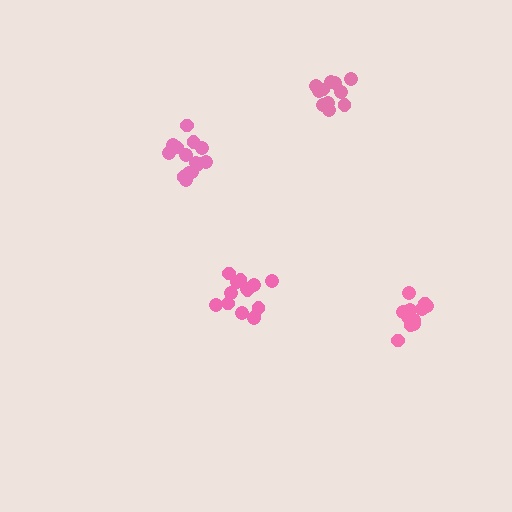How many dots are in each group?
Group 1: 14 dots, Group 2: 14 dots, Group 3: 12 dots, Group 4: 11 dots (51 total).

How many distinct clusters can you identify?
There are 4 distinct clusters.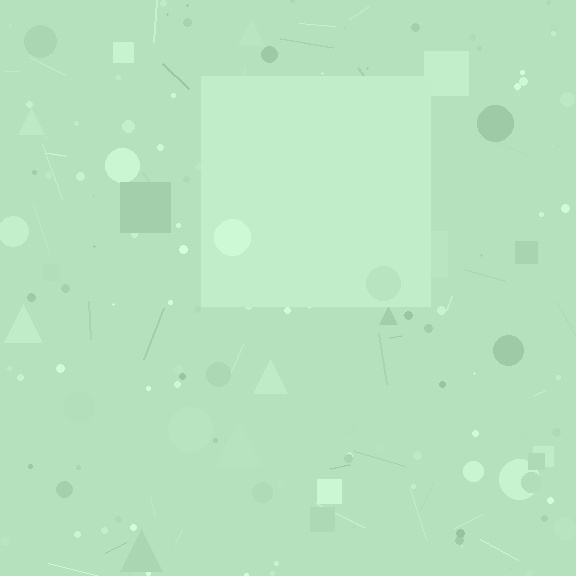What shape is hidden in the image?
A square is hidden in the image.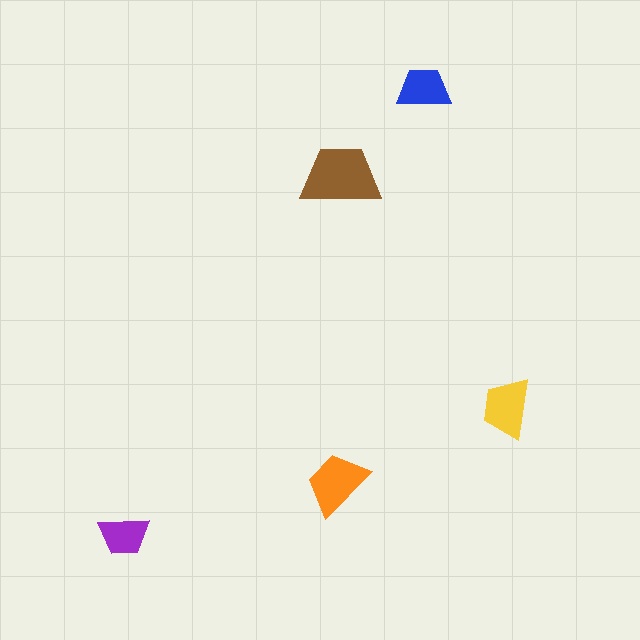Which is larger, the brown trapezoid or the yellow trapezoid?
The brown one.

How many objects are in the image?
There are 5 objects in the image.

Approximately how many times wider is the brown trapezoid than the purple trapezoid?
About 1.5 times wider.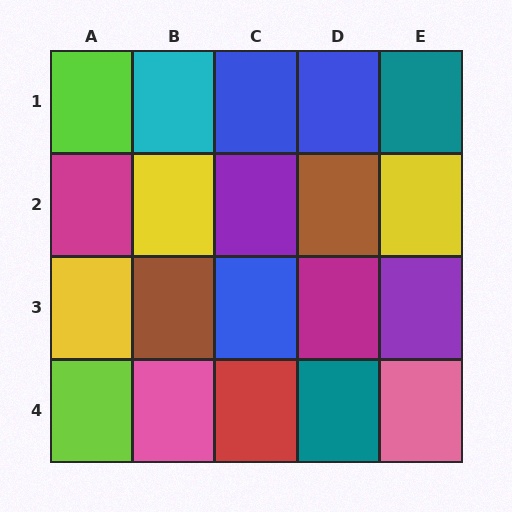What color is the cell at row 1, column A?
Lime.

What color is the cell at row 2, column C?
Purple.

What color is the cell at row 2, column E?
Yellow.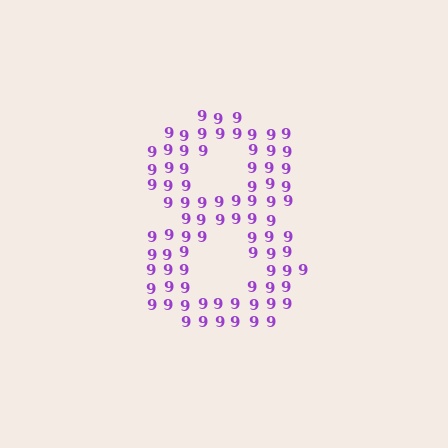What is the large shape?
The large shape is the digit 8.